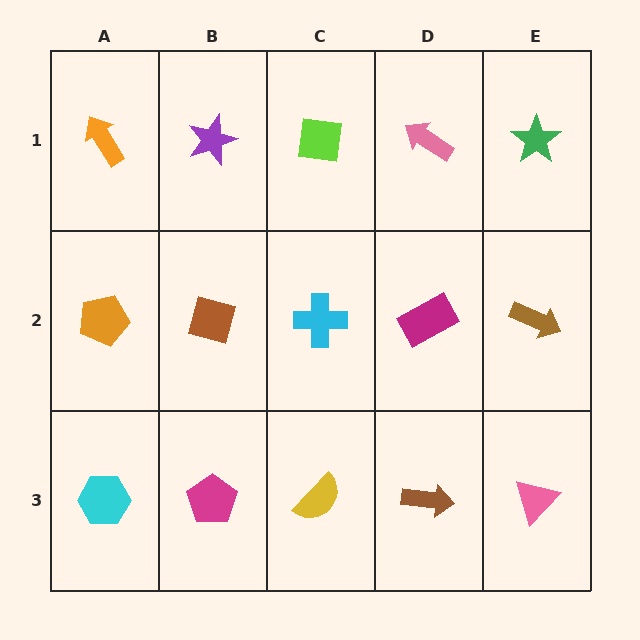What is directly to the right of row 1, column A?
A purple star.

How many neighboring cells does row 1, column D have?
3.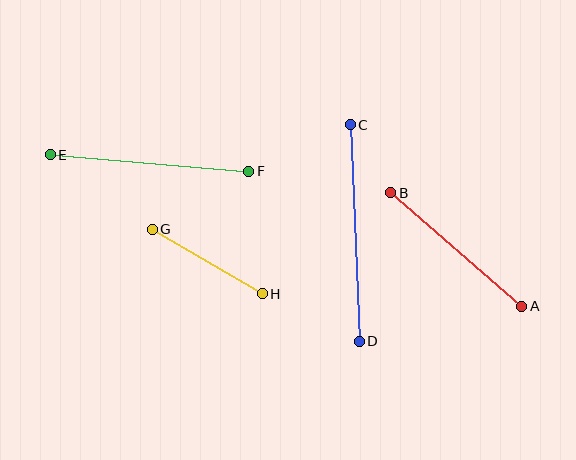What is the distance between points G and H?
The distance is approximately 127 pixels.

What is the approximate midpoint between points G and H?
The midpoint is at approximately (207, 261) pixels.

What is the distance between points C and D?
The distance is approximately 216 pixels.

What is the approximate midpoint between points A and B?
The midpoint is at approximately (456, 250) pixels.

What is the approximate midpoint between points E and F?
The midpoint is at approximately (149, 163) pixels.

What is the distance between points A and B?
The distance is approximately 173 pixels.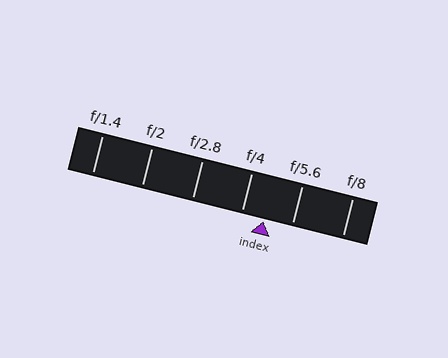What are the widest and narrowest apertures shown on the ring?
The widest aperture shown is f/1.4 and the narrowest is f/8.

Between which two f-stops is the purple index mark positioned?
The index mark is between f/4 and f/5.6.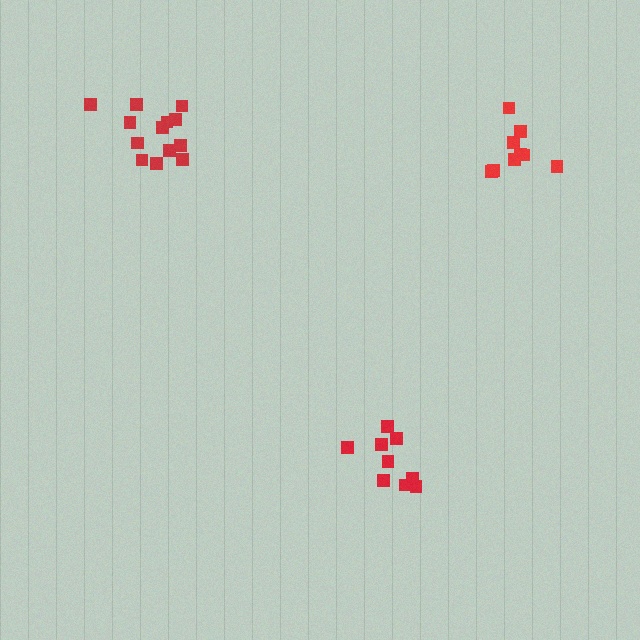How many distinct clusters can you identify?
There are 3 distinct clusters.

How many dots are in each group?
Group 1: 9 dots, Group 2: 9 dots, Group 3: 13 dots (31 total).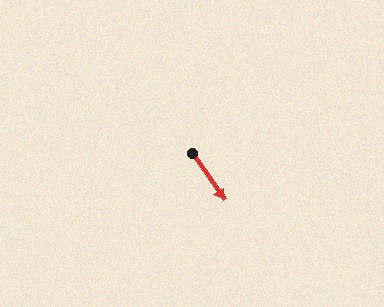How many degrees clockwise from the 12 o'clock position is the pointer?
Approximately 145 degrees.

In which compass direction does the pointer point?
Southeast.